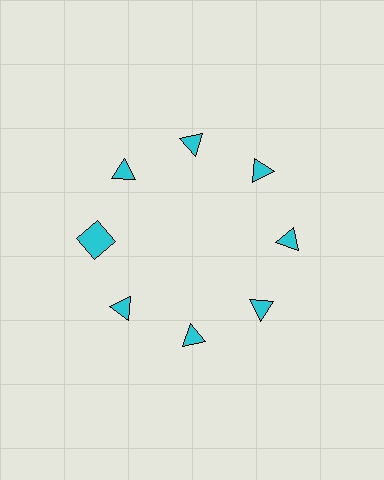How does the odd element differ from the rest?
It has a different shape: square instead of triangle.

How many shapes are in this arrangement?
There are 8 shapes arranged in a ring pattern.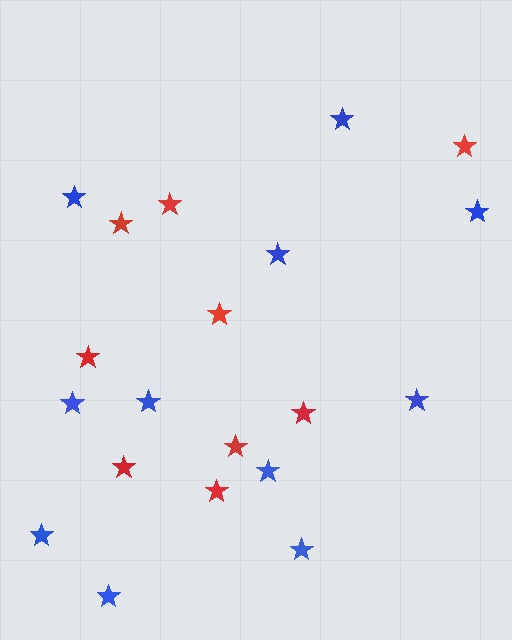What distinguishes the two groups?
There are 2 groups: one group of red stars (9) and one group of blue stars (11).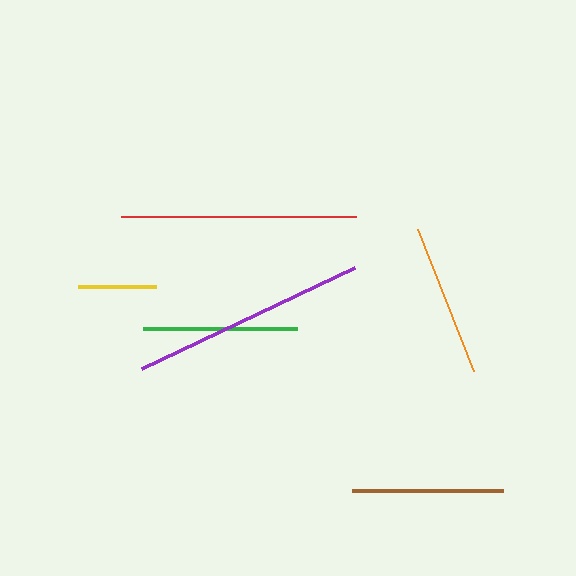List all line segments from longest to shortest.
From longest to shortest: purple, red, green, orange, brown, yellow.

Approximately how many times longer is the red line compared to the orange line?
The red line is approximately 1.5 times the length of the orange line.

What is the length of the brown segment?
The brown segment is approximately 151 pixels long.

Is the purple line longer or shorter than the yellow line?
The purple line is longer than the yellow line.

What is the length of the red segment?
The red segment is approximately 235 pixels long.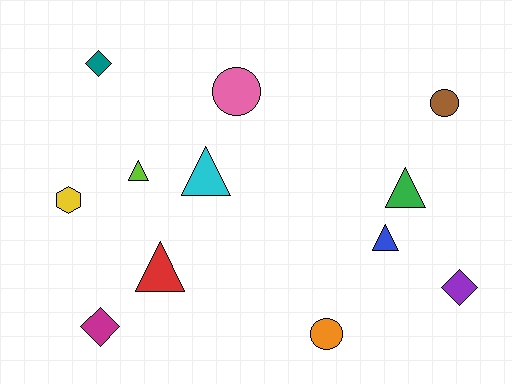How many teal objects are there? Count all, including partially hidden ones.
There is 1 teal object.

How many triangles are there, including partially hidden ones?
There are 5 triangles.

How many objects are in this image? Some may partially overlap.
There are 12 objects.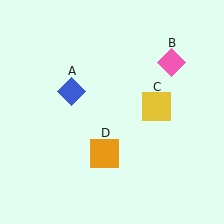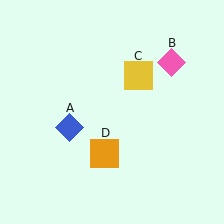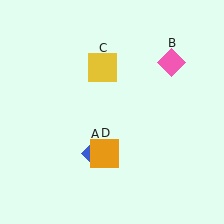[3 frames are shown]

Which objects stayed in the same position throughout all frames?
Pink diamond (object B) and orange square (object D) remained stationary.